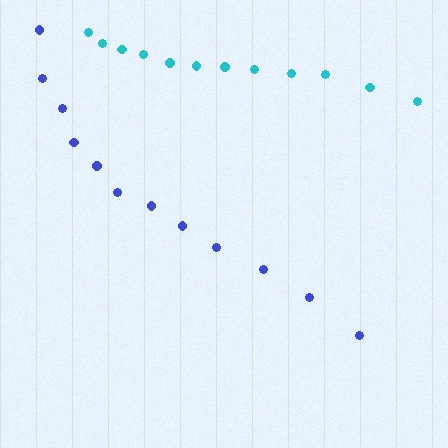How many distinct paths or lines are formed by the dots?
There are 2 distinct paths.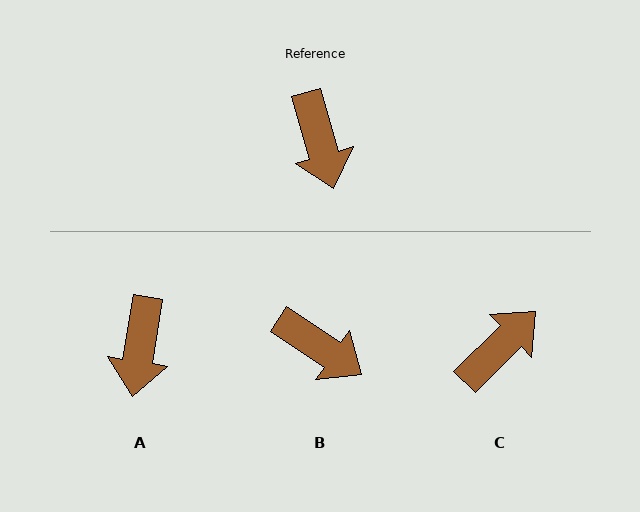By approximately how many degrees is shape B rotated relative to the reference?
Approximately 40 degrees counter-clockwise.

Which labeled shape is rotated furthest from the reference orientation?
C, about 119 degrees away.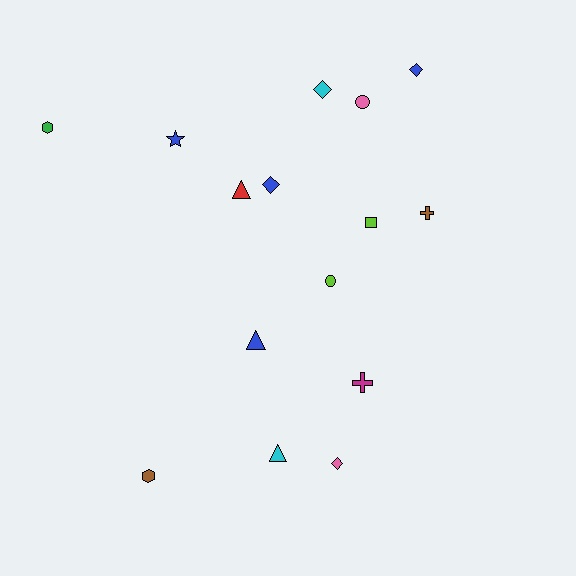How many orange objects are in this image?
There are no orange objects.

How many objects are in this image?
There are 15 objects.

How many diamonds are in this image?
There are 4 diamonds.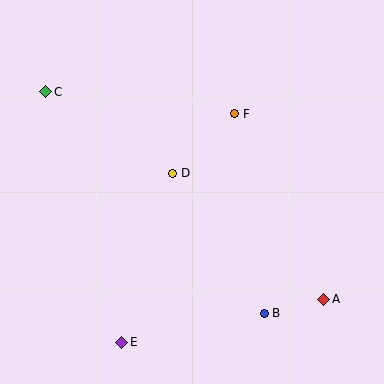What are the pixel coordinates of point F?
Point F is at (235, 114).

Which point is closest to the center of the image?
Point D at (173, 173) is closest to the center.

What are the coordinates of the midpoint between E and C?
The midpoint between E and C is at (84, 217).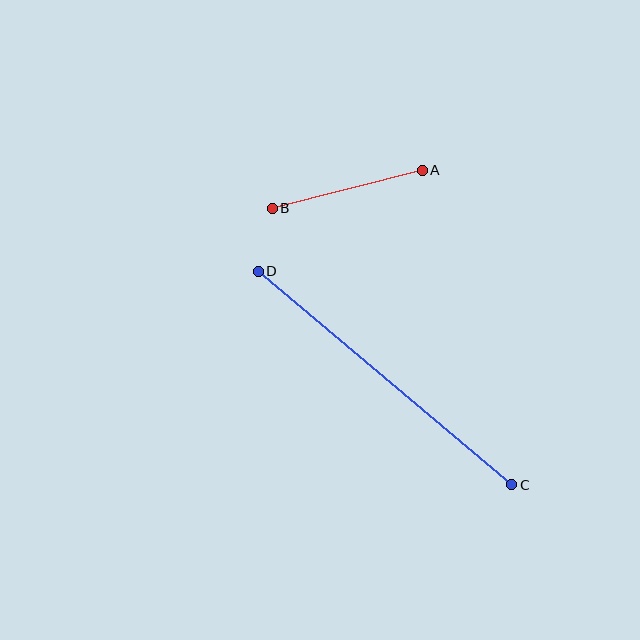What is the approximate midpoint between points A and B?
The midpoint is at approximately (347, 189) pixels.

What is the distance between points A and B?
The distance is approximately 155 pixels.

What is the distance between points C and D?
The distance is approximately 331 pixels.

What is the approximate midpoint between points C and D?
The midpoint is at approximately (385, 378) pixels.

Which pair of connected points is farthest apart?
Points C and D are farthest apart.